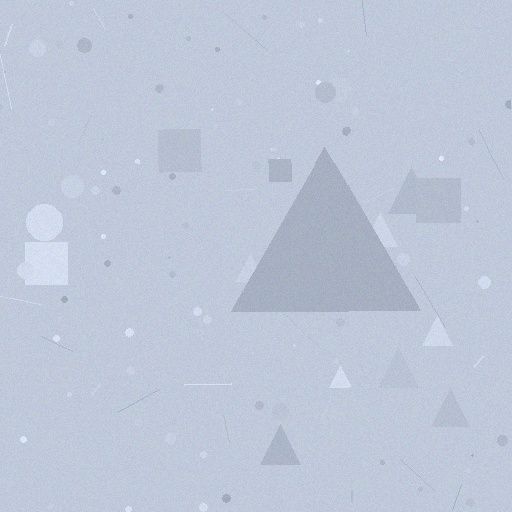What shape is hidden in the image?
A triangle is hidden in the image.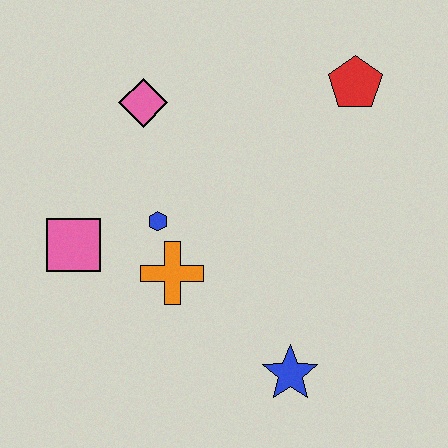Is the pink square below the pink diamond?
Yes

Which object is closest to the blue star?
The orange cross is closest to the blue star.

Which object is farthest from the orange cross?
The red pentagon is farthest from the orange cross.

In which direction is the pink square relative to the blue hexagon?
The pink square is to the left of the blue hexagon.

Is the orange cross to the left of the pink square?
No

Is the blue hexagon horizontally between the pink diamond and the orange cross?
Yes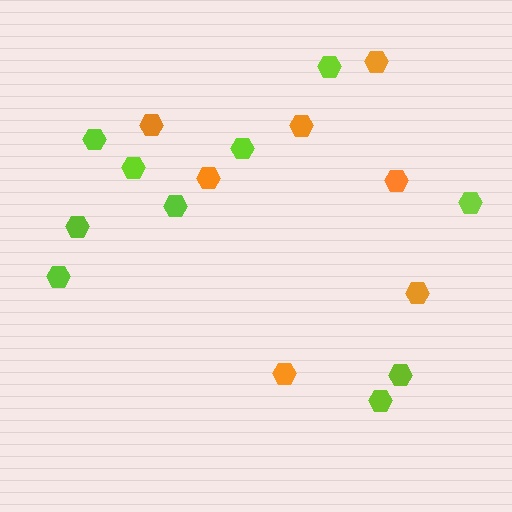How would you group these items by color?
There are 2 groups: one group of orange hexagons (7) and one group of lime hexagons (10).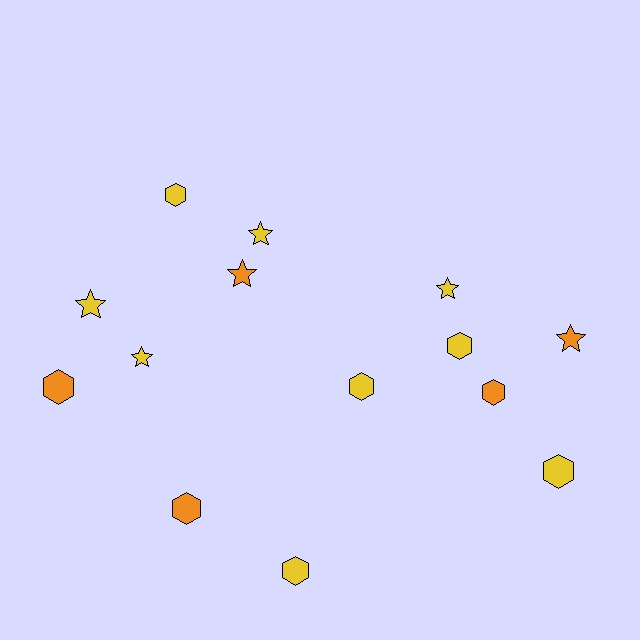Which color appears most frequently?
Yellow, with 9 objects.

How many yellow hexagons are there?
There are 5 yellow hexagons.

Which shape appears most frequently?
Hexagon, with 8 objects.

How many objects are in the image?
There are 14 objects.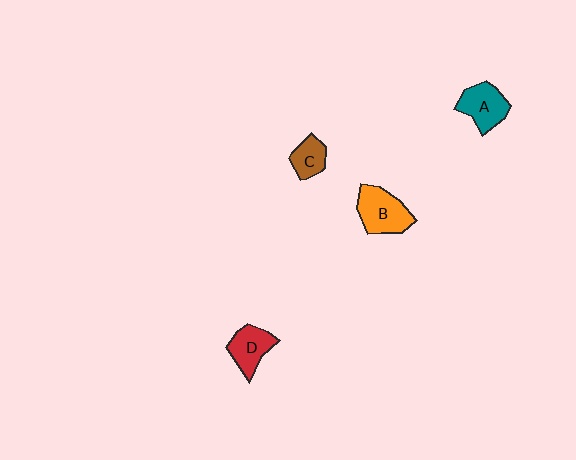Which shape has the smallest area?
Shape C (brown).